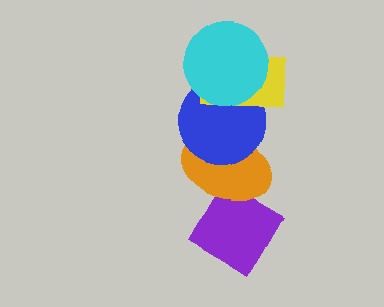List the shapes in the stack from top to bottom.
From top to bottom: the cyan circle, the yellow rectangle, the blue circle, the orange ellipse, the purple diamond.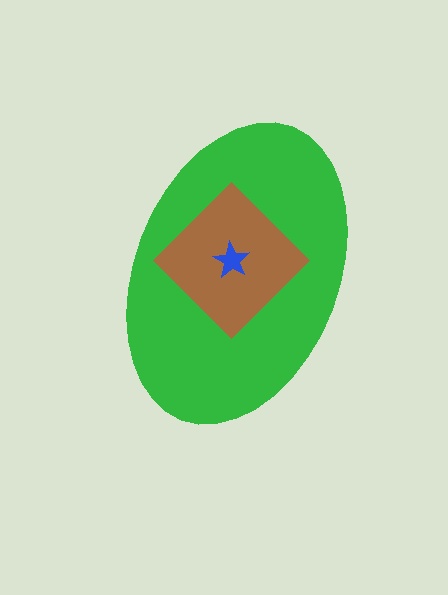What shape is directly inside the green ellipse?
The brown diamond.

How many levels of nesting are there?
3.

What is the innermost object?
The blue star.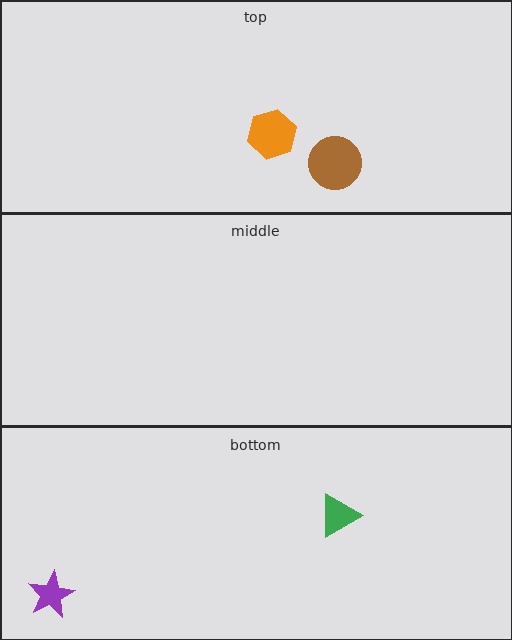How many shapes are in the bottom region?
2.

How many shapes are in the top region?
2.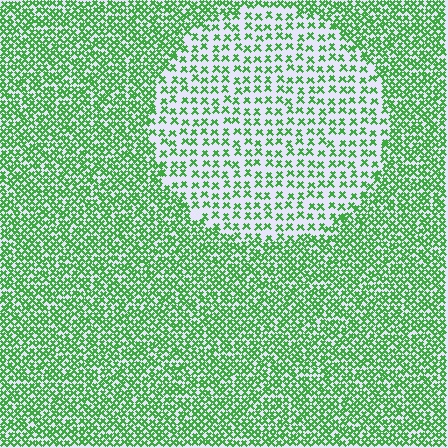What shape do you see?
I see a circle.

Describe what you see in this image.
The image contains small green elements arranged at two different densities. A circle-shaped region is visible where the elements are less densely packed than the surrounding area.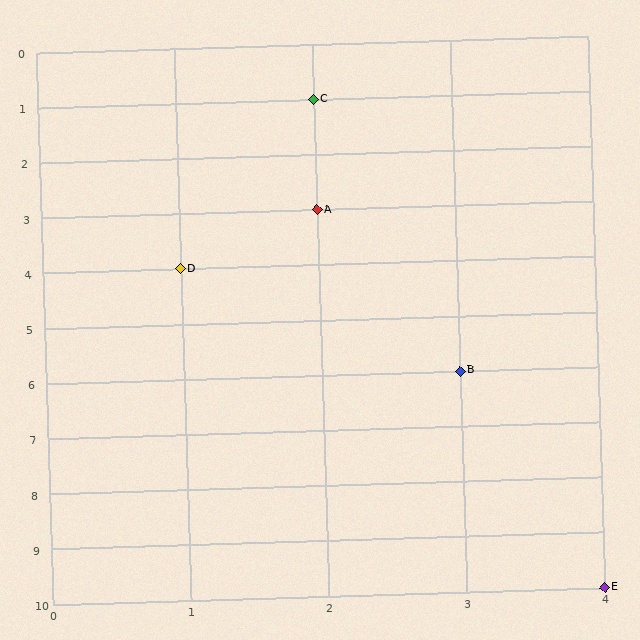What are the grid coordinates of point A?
Point A is at grid coordinates (2, 3).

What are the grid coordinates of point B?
Point B is at grid coordinates (3, 6).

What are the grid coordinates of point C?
Point C is at grid coordinates (2, 1).